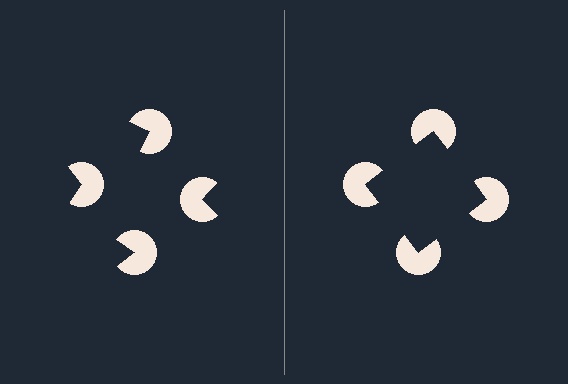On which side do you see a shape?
An illusory square appears on the right side. On the left side the wedge cuts are rotated, so no coherent shape forms.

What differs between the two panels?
The pac-man discs are positioned identically on both sides; only the wedge orientations differ. On the right they align to a square; on the left they are misaligned.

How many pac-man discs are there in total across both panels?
8 — 4 on each side.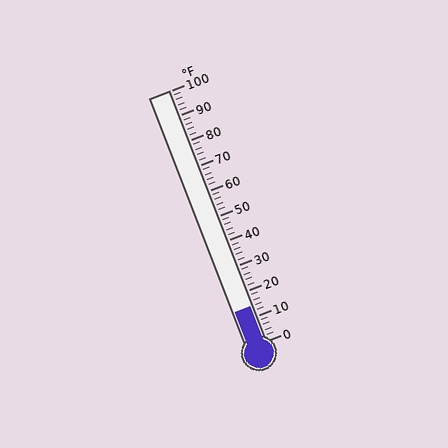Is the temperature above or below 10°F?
The temperature is above 10°F.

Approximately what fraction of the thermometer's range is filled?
The thermometer is filled to approximately 15% of its range.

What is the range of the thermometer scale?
The thermometer scale ranges from 0°F to 100°F.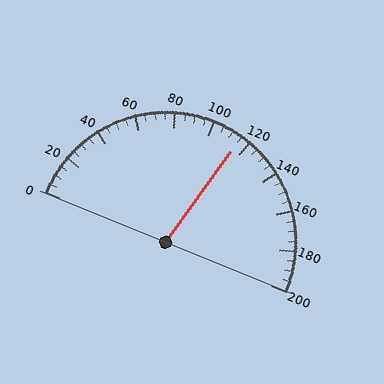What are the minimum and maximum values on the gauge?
The gauge ranges from 0 to 200.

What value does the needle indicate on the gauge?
The needle indicates approximately 115.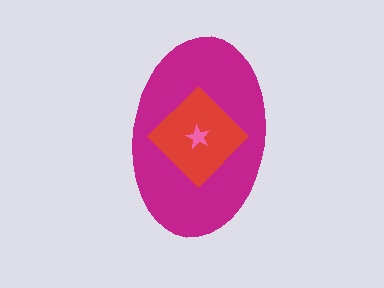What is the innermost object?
The pink star.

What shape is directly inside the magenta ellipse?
The red diamond.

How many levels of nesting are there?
3.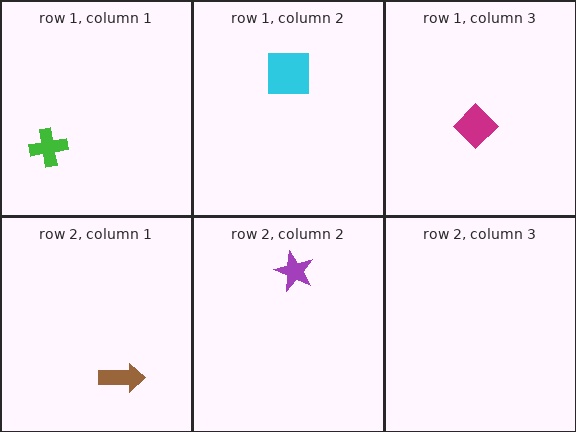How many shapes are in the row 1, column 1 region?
1.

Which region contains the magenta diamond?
The row 1, column 3 region.